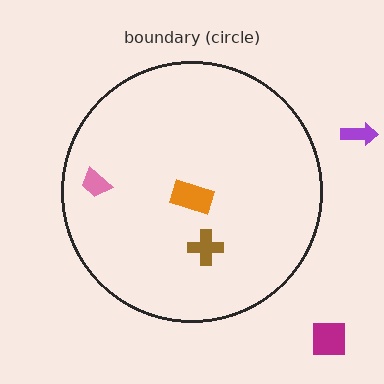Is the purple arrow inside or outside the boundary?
Outside.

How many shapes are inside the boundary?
3 inside, 2 outside.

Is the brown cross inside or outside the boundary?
Inside.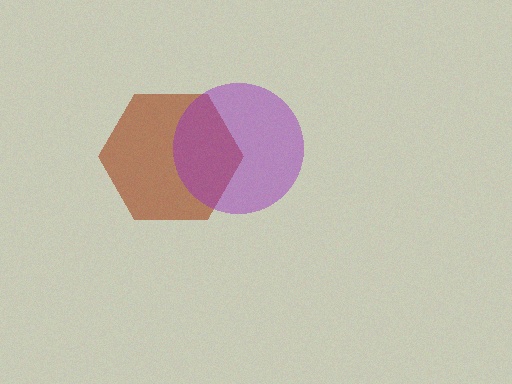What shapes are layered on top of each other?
The layered shapes are: a brown hexagon, a purple circle.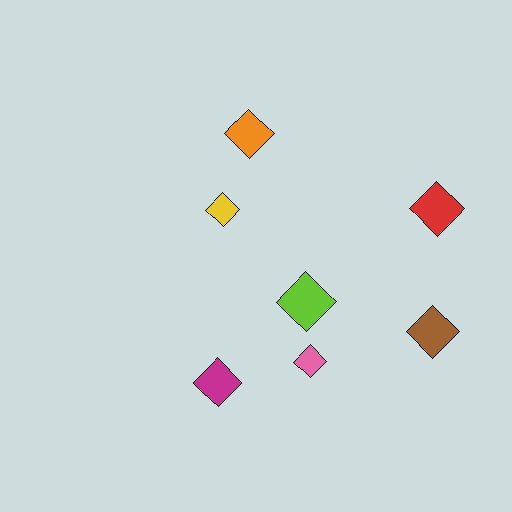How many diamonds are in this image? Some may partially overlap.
There are 7 diamonds.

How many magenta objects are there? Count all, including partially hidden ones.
There is 1 magenta object.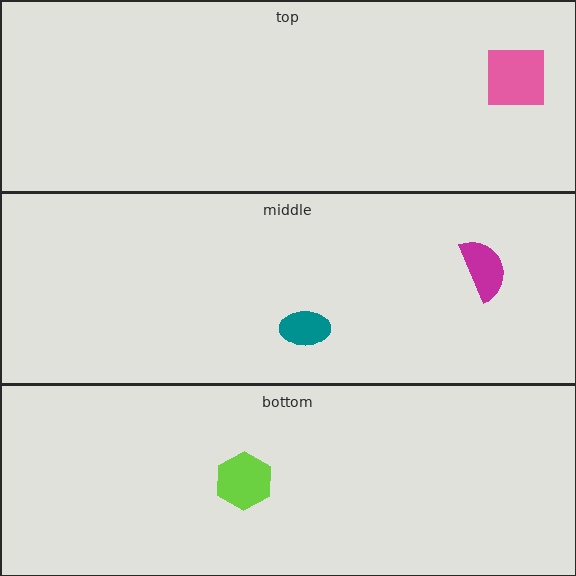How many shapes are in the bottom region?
1.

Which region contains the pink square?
The top region.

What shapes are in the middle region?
The teal ellipse, the magenta semicircle.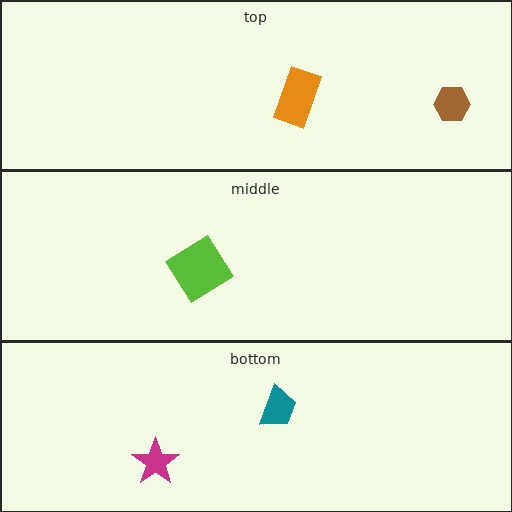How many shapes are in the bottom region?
2.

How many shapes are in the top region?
2.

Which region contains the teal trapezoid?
The bottom region.